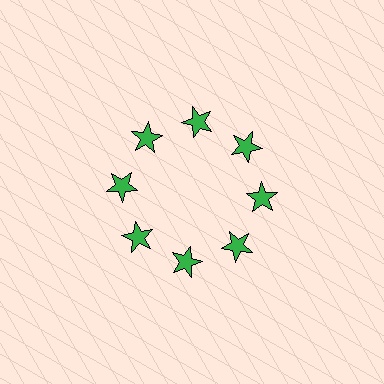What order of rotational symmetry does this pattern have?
This pattern has 8-fold rotational symmetry.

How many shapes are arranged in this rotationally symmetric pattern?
There are 8 shapes, arranged in 8 groups of 1.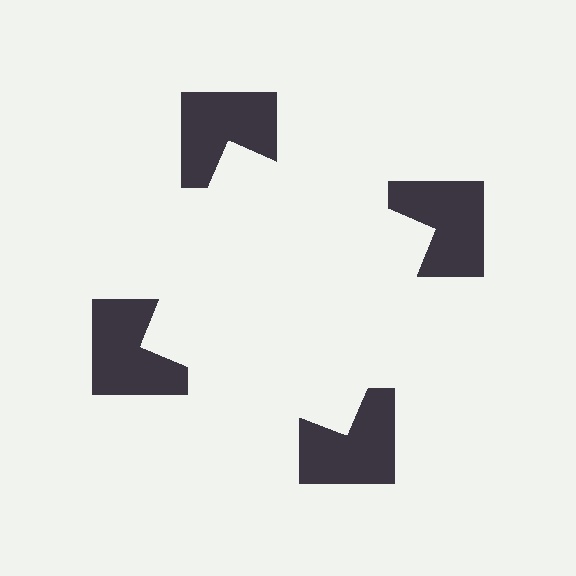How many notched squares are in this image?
There are 4 — one at each vertex of the illusory square.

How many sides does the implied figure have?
4 sides.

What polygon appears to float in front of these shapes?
An illusory square — its edges are inferred from the aligned wedge cuts in the notched squares, not physically drawn.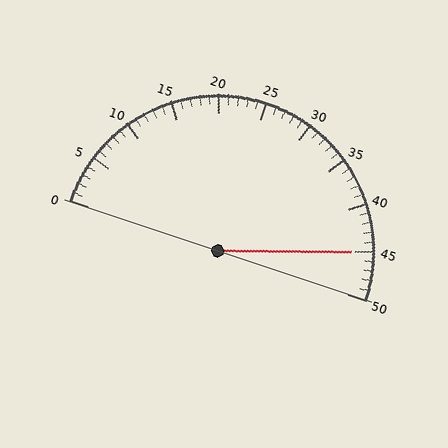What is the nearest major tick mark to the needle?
The nearest major tick mark is 45.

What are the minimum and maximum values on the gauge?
The gauge ranges from 0 to 50.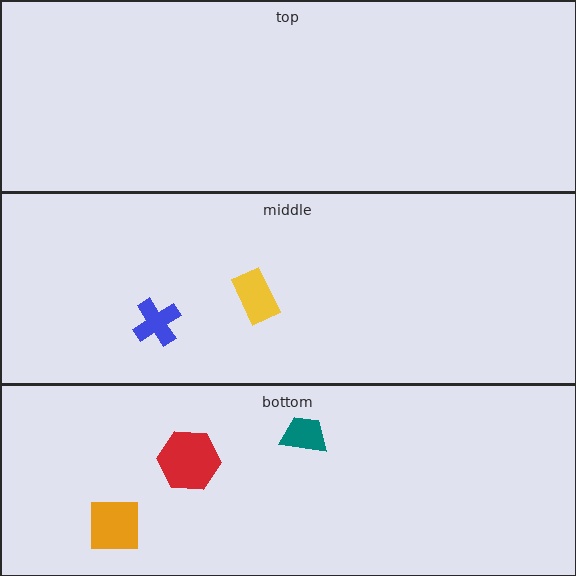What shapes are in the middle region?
The yellow rectangle, the blue cross.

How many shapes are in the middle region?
2.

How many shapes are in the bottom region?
3.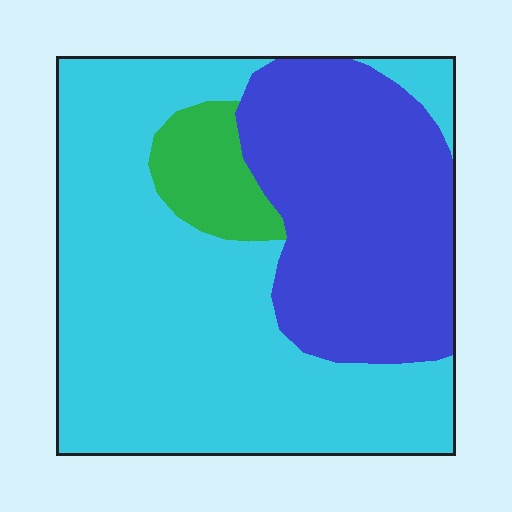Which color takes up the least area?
Green, at roughly 10%.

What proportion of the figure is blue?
Blue covers roughly 35% of the figure.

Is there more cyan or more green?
Cyan.